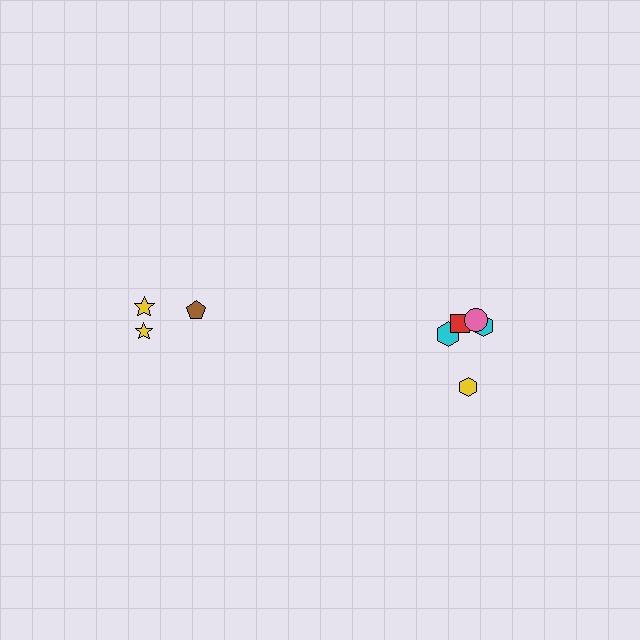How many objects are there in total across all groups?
There are 8 objects.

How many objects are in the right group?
There are 5 objects.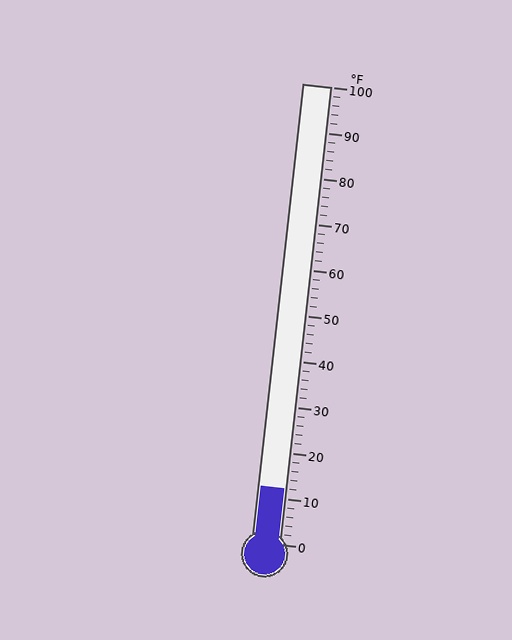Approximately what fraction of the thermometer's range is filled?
The thermometer is filled to approximately 10% of its range.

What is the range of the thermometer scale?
The thermometer scale ranges from 0°F to 100°F.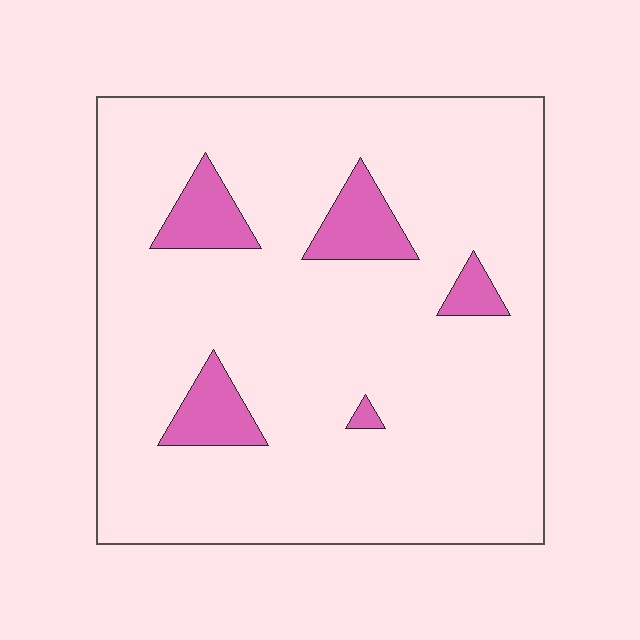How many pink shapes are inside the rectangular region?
5.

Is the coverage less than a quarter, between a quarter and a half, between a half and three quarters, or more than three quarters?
Less than a quarter.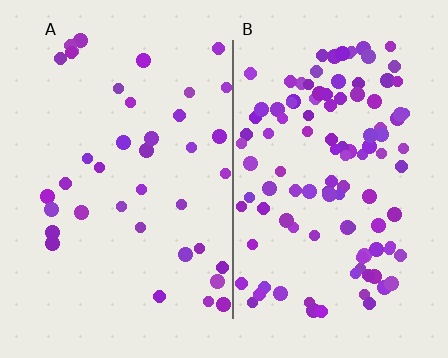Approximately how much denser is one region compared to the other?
Approximately 2.9× — region B over region A.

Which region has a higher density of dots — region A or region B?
B (the right).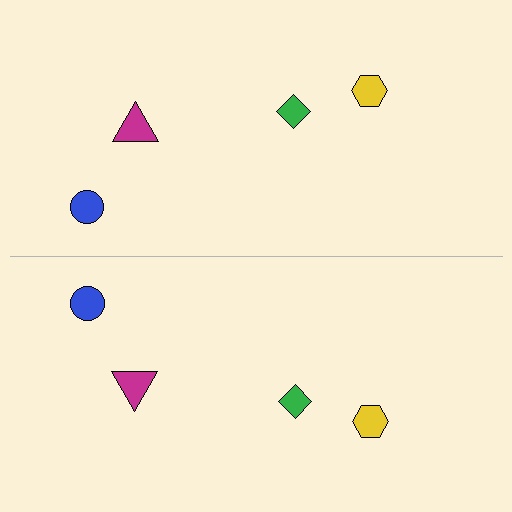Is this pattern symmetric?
Yes, this pattern has bilateral (reflection) symmetry.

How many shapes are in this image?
There are 8 shapes in this image.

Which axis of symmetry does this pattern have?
The pattern has a horizontal axis of symmetry running through the center of the image.